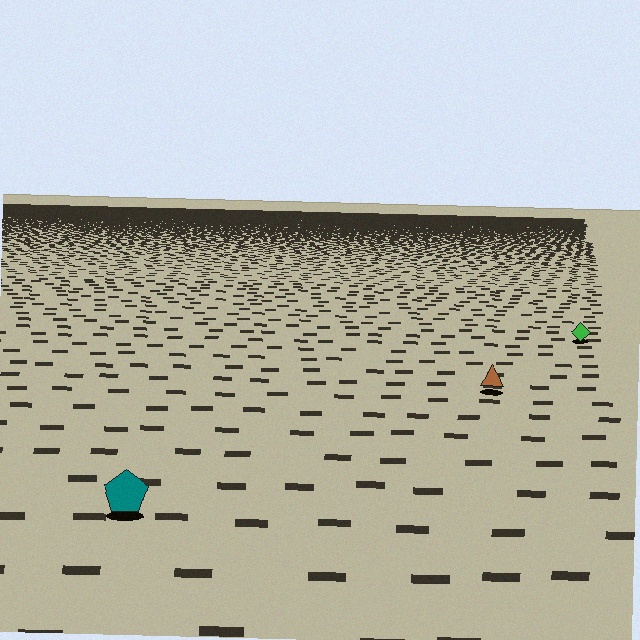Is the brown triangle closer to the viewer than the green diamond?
Yes. The brown triangle is closer — you can tell from the texture gradient: the ground texture is coarser near it.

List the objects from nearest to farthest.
From nearest to farthest: the teal pentagon, the brown triangle, the green diamond.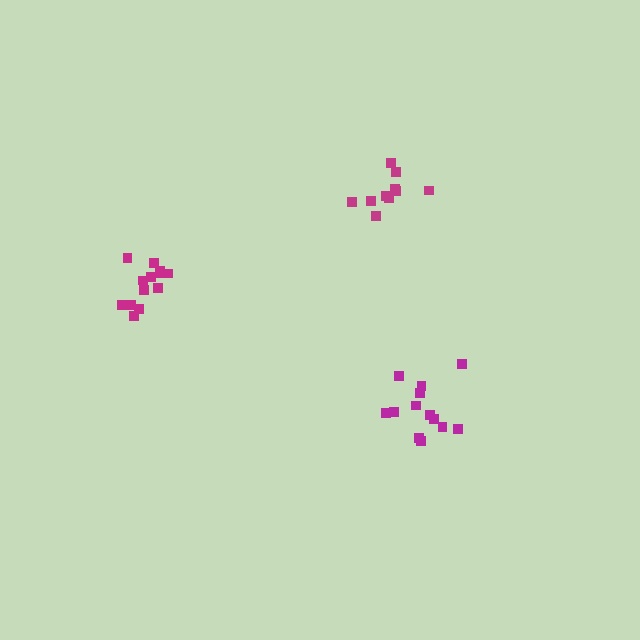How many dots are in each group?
Group 1: 10 dots, Group 2: 13 dots, Group 3: 13 dots (36 total).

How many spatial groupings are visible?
There are 3 spatial groupings.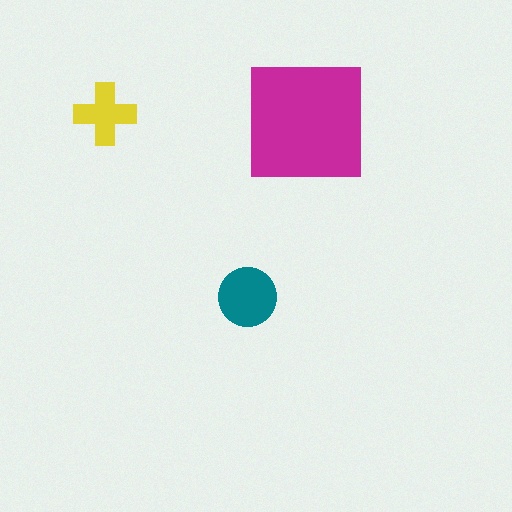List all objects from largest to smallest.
The magenta square, the teal circle, the yellow cross.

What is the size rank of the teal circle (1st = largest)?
2nd.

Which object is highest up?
The yellow cross is topmost.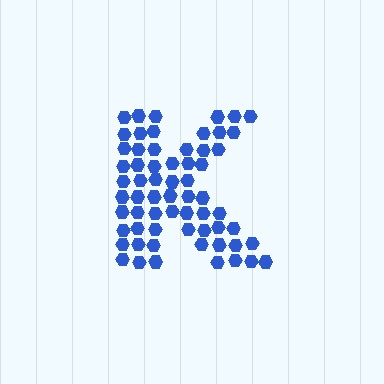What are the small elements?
The small elements are hexagons.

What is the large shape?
The large shape is the letter K.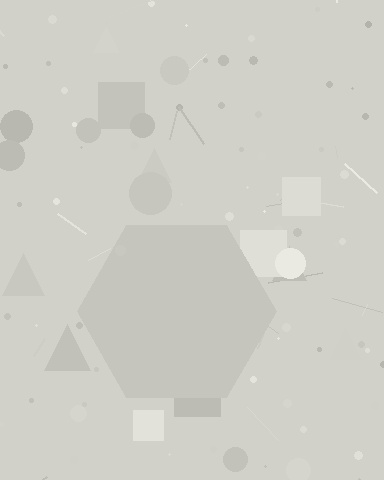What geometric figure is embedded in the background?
A hexagon is embedded in the background.